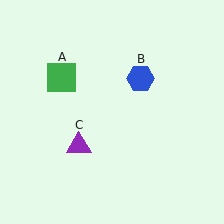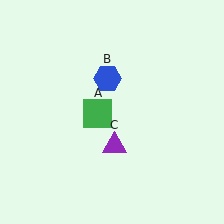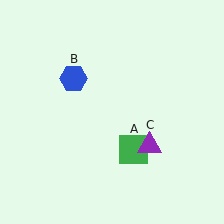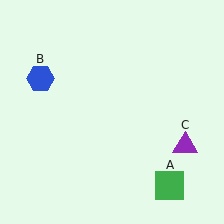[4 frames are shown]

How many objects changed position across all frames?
3 objects changed position: green square (object A), blue hexagon (object B), purple triangle (object C).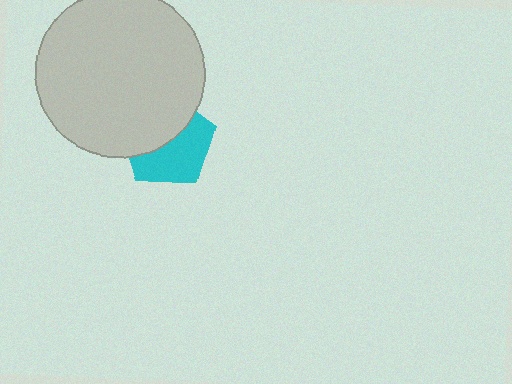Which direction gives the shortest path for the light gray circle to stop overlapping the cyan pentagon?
Moving toward the upper-left gives the shortest separation.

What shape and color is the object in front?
The object in front is a light gray circle.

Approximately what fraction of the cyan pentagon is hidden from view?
Roughly 48% of the cyan pentagon is hidden behind the light gray circle.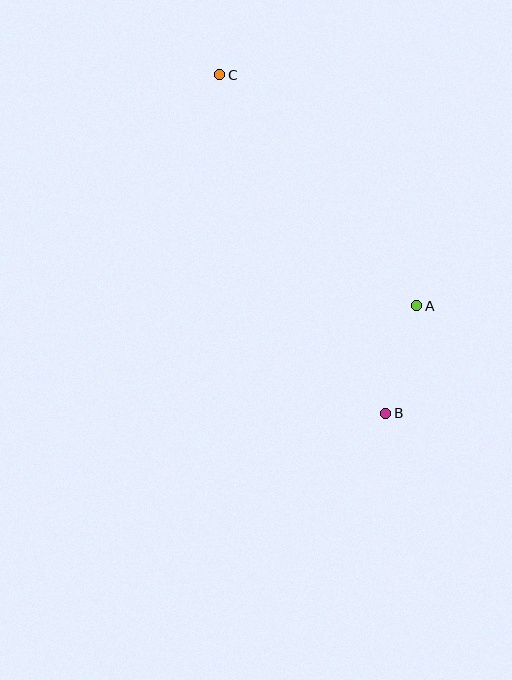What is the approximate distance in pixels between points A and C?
The distance between A and C is approximately 304 pixels.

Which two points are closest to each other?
Points A and B are closest to each other.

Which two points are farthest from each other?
Points B and C are farthest from each other.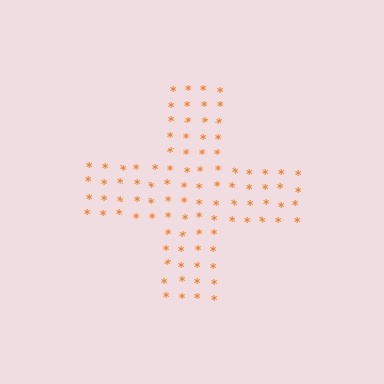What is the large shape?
The large shape is a cross.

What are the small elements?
The small elements are asterisks.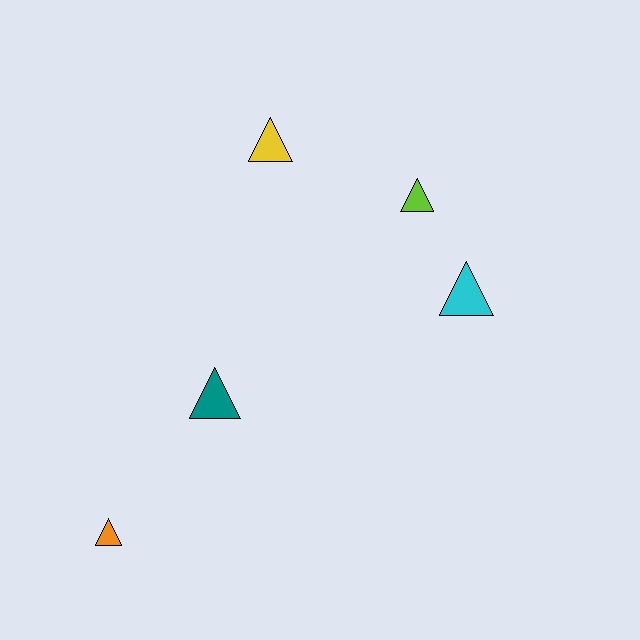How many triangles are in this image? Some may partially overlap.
There are 5 triangles.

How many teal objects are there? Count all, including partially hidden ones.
There is 1 teal object.